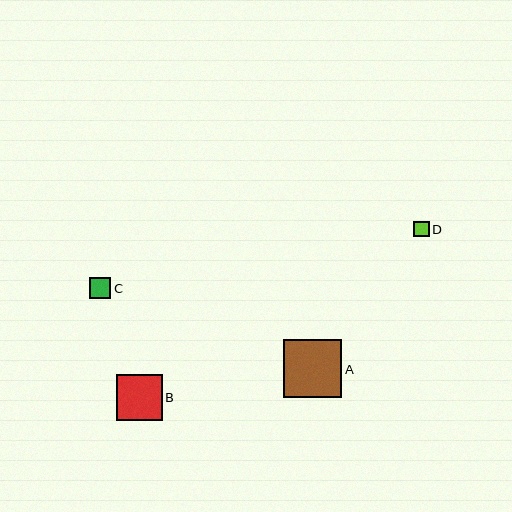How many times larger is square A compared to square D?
Square A is approximately 3.7 times the size of square D.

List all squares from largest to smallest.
From largest to smallest: A, B, C, D.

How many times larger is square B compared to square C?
Square B is approximately 2.2 times the size of square C.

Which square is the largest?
Square A is the largest with a size of approximately 58 pixels.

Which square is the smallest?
Square D is the smallest with a size of approximately 16 pixels.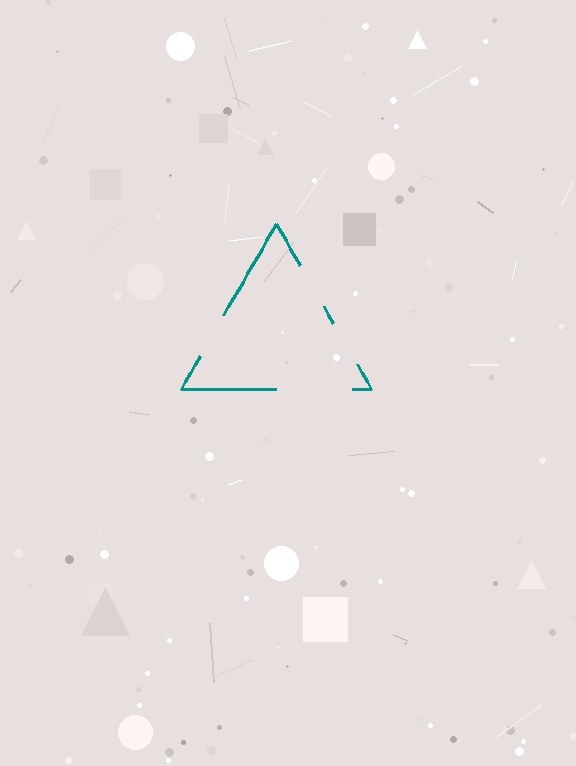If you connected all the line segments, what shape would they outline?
They would outline a triangle.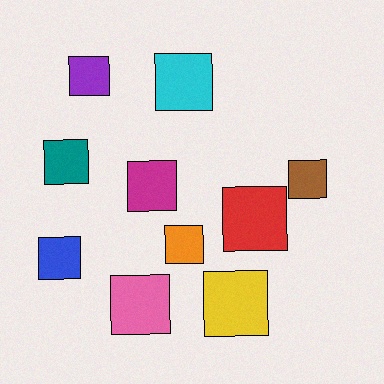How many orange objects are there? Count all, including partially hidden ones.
There is 1 orange object.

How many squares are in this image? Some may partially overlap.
There are 10 squares.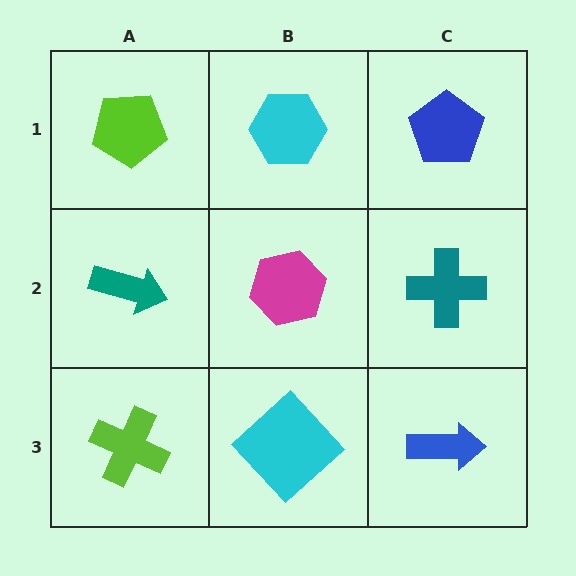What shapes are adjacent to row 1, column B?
A magenta hexagon (row 2, column B), a lime pentagon (row 1, column A), a blue pentagon (row 1, column C).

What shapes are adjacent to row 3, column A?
A teal arrow (row 2, column A), a cyan diamond (row 3, column B).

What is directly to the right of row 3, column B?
A blue arrow.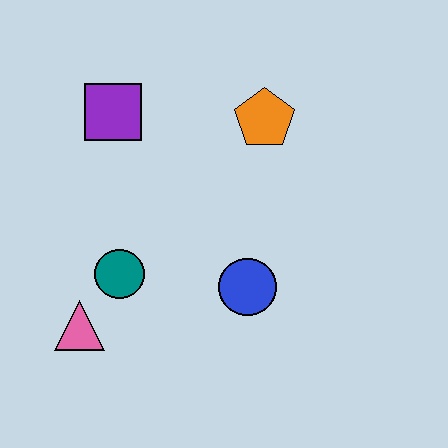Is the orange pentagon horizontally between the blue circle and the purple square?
No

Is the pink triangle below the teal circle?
Yes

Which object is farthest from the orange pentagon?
The pink triangle is farthest from the orange pentagon.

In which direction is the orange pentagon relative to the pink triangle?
The orange pentagon is above the pink triangle.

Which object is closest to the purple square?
The orange pentagon is closest to the purple square.